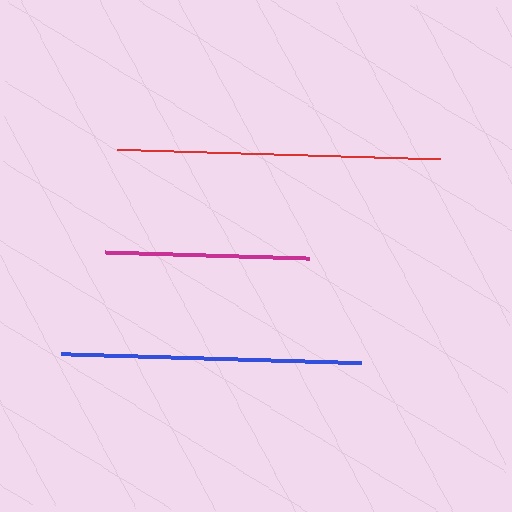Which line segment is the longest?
The red line is the longest at approximately 323 pixels.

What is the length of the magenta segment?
The magenta segment is approximately 203 pixels long.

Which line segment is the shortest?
The magenta line is the shortest at approximately 203 pixels.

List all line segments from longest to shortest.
From longest to shortest: red, blue, magenta.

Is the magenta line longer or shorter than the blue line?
The blue line is longer than the magenta line.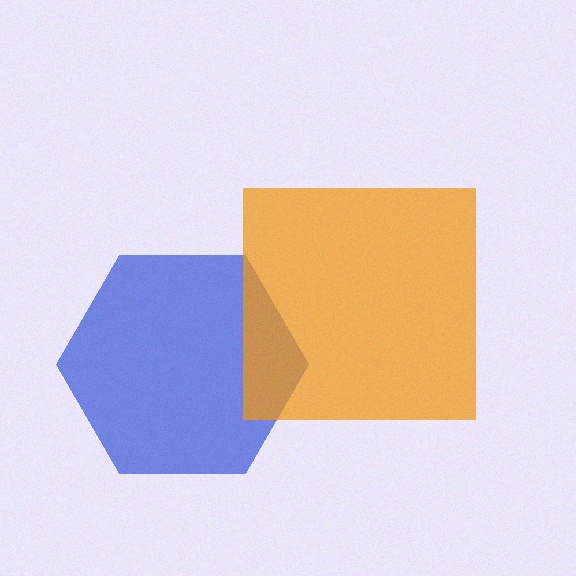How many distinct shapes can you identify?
There are 2 distinct shapes: a blue hexagon, an orange square.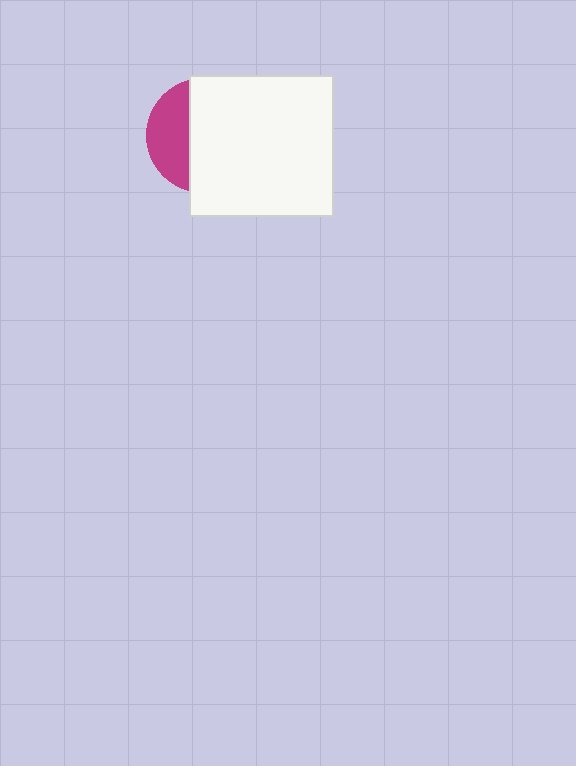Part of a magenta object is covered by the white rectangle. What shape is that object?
It is a circle.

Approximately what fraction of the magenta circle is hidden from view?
Roughly 65% of the magenta circle is hidden behind the white rectangle.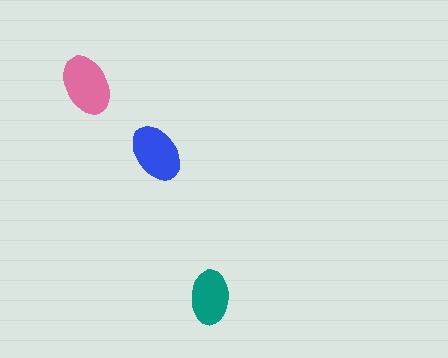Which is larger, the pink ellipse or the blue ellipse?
The pink one.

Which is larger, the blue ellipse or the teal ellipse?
The blue one.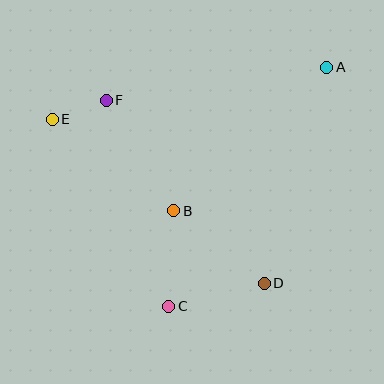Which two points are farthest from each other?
Points A and C are farthest from each other.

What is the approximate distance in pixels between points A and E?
The distance between A and E is approximately 279 pixels.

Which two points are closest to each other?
Points E and F are closest to each other.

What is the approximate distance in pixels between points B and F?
The distance between B and F is approximately 130 pixels.